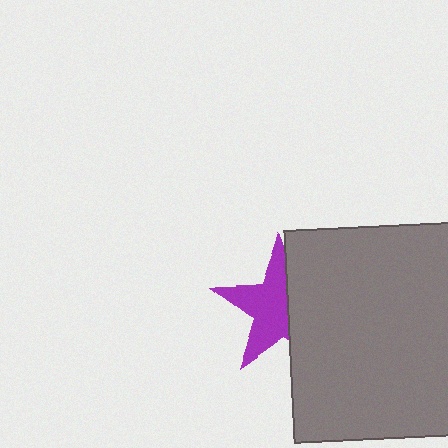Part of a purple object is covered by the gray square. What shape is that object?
It is a star.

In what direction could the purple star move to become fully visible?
The purple star could move left. That would shift it out from behind the gray square entirely.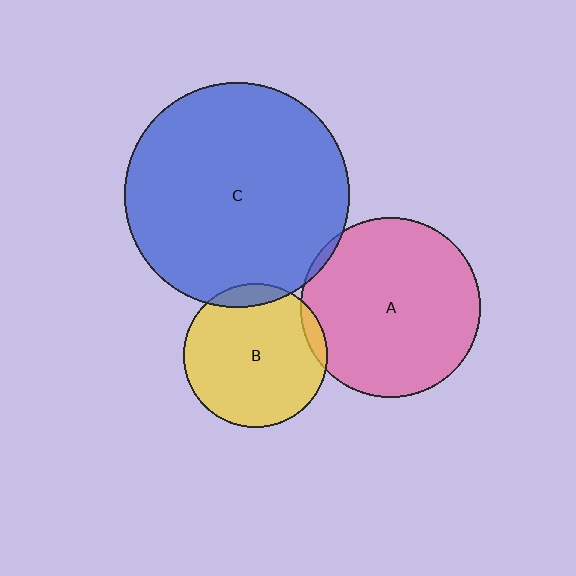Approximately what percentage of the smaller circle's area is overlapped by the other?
Approximately 5%.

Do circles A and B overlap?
Yes.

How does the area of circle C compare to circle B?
Approximately 2.5 times.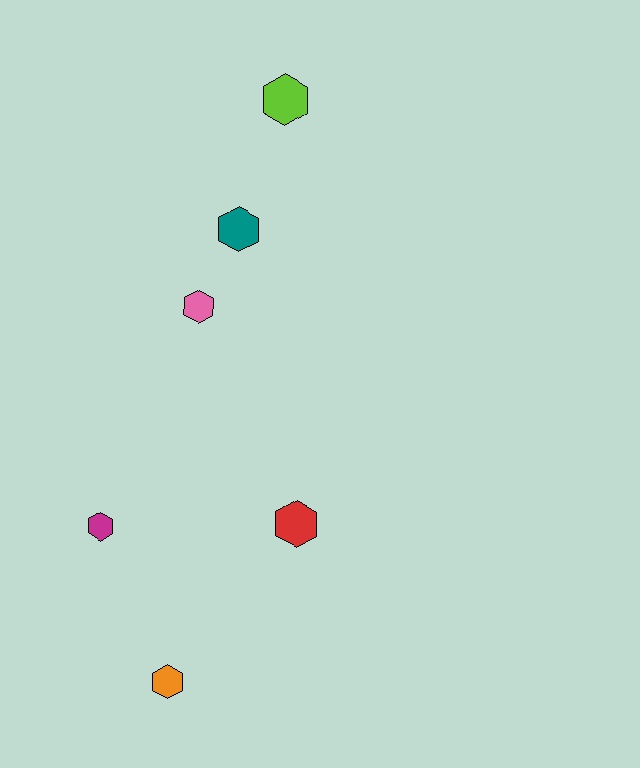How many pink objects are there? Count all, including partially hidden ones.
There is 1 pink object.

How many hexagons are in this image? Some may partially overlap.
There are 6 hexagons.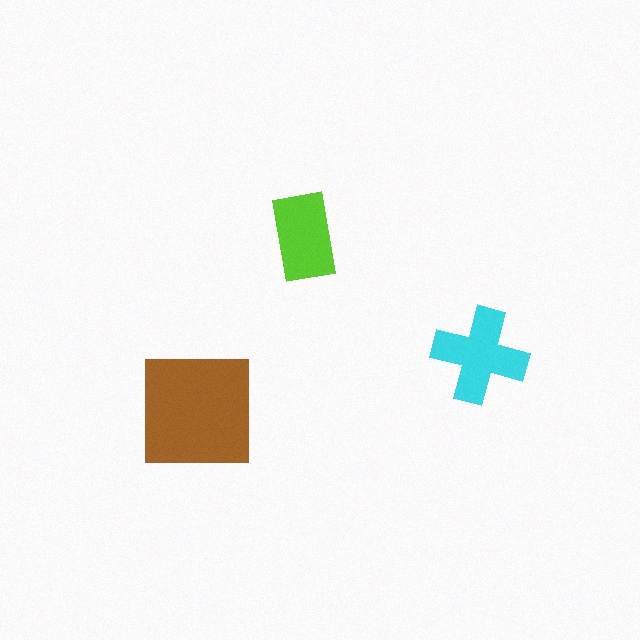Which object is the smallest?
The lime rectangle.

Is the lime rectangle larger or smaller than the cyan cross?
Smaller.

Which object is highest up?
The lime rectangle is topmost.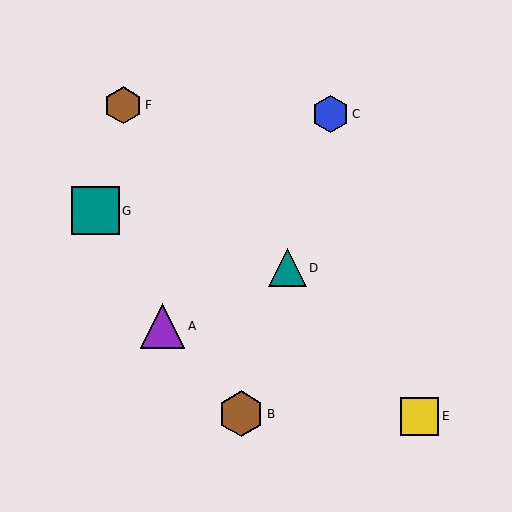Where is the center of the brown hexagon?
The center of the brown hexagon is at (241, 414).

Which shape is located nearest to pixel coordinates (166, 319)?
The purple triangle (labeled A) at (163, 326) is nearest to that location.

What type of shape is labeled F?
Shape F is a brown hexagon.